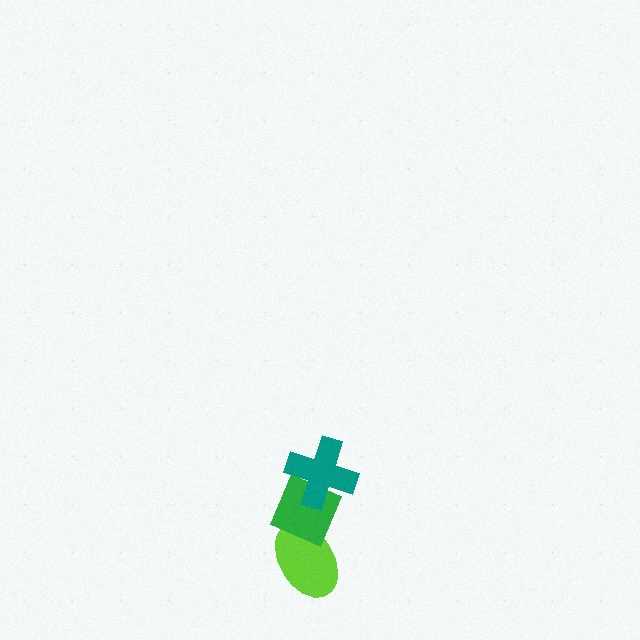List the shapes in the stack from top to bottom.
From top to bottom: the teal cross, the green diamond, the lime ellipse.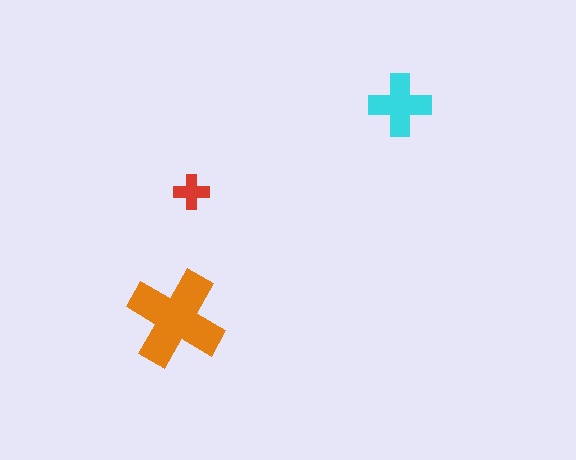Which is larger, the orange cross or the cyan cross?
The orange one.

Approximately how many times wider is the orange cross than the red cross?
About 3 times wider.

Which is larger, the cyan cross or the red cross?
The cyan one.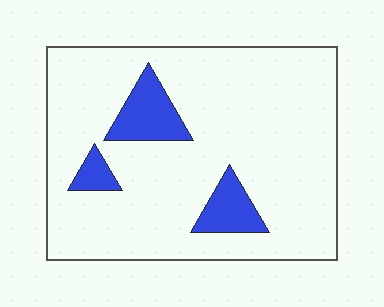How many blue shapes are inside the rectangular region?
3.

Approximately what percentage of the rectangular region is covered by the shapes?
Approximately 10%.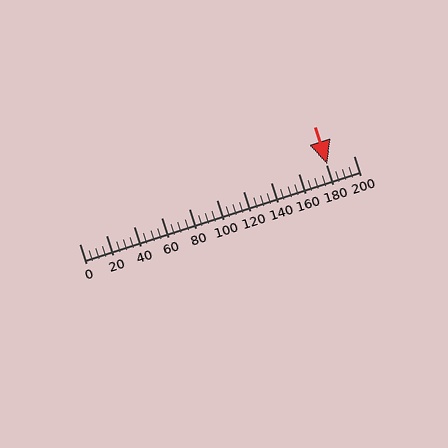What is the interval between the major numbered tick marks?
The major tick marks are spaced 20 units apart.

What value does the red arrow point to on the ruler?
The red arrow points to approximately 181.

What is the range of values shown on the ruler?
The ruler shows values from 0 to 200.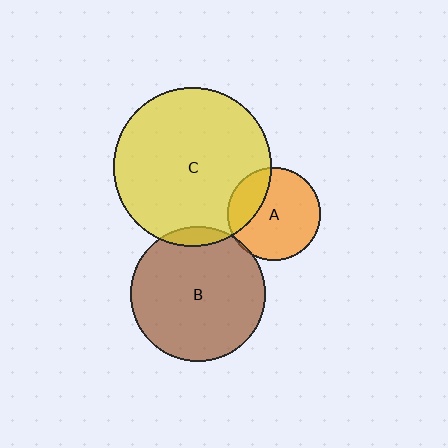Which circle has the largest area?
Circle C (yellow).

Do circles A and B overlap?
Yes.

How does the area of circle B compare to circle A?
Approximately 2.1 times.